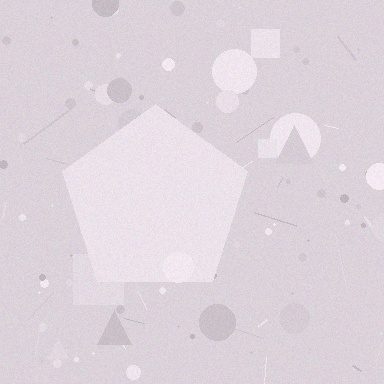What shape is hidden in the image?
A pentagon is hidden in the image.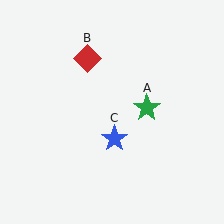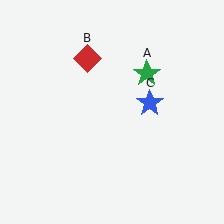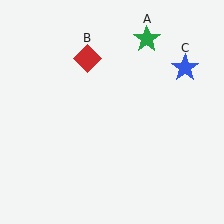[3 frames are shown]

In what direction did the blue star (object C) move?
The blue star (object C) moved up and to the right.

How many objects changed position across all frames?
2 objects changed position: green star (object A), blue star (object C).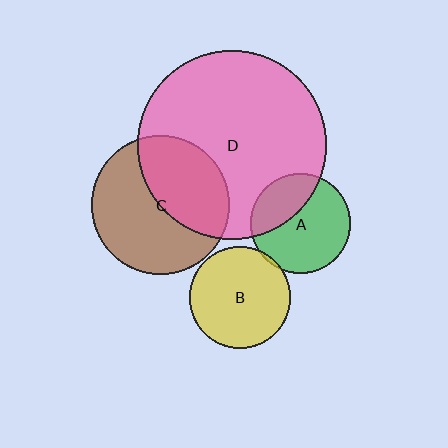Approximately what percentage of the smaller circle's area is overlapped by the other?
Approximately 5%.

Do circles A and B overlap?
Yes.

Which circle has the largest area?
Circle D (pink).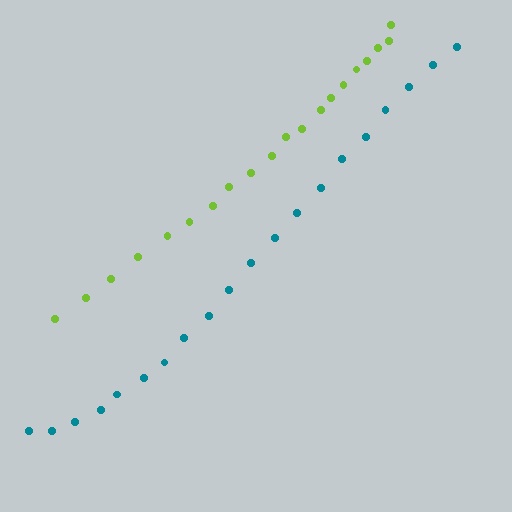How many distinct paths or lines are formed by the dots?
There are 2 distinct paths.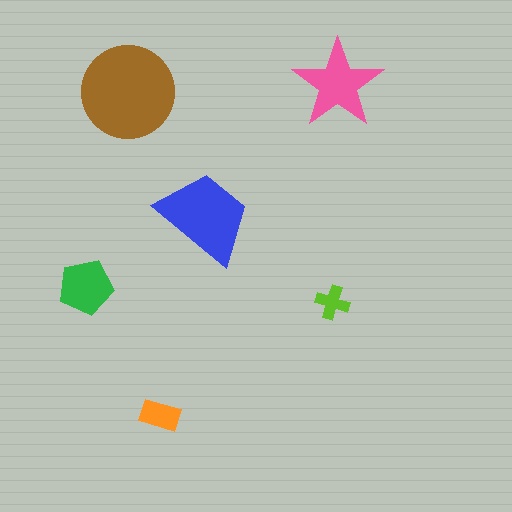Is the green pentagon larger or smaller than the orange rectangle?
Larger.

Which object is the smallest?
The lime cross.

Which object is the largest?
The brown circle.